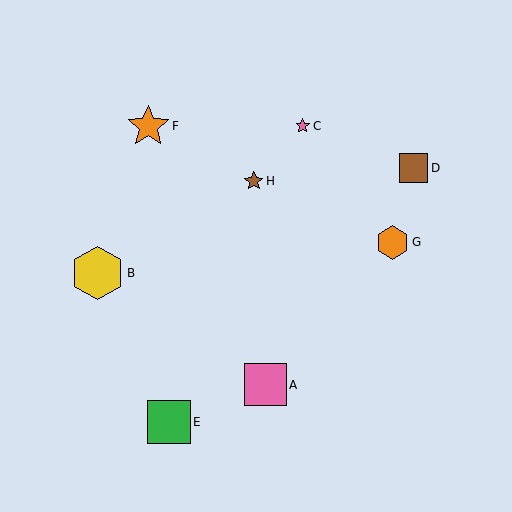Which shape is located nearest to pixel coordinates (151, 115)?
The orange star (labeled F) at (148, 126) is nearest to that location.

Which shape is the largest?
The yellow hexagon (labeled B) is the largest.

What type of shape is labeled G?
Shape G is an orange hexagon.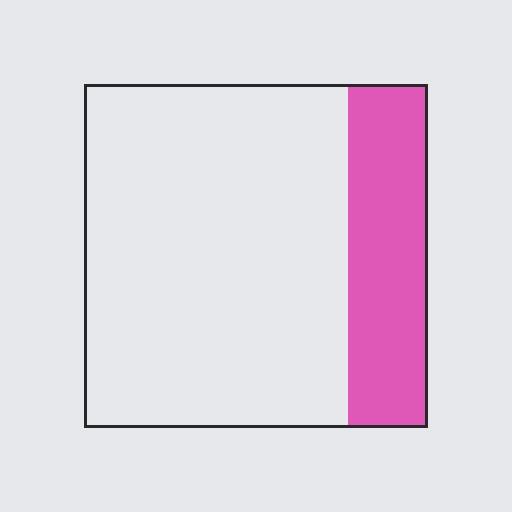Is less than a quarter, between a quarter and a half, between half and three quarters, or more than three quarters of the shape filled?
Less than a quarter.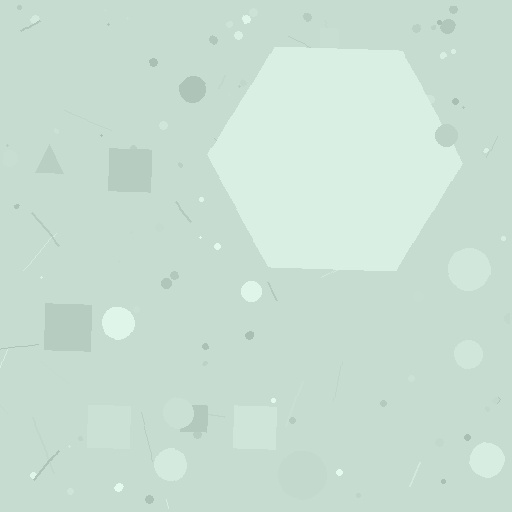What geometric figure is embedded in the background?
A hexagon is embedded in the background.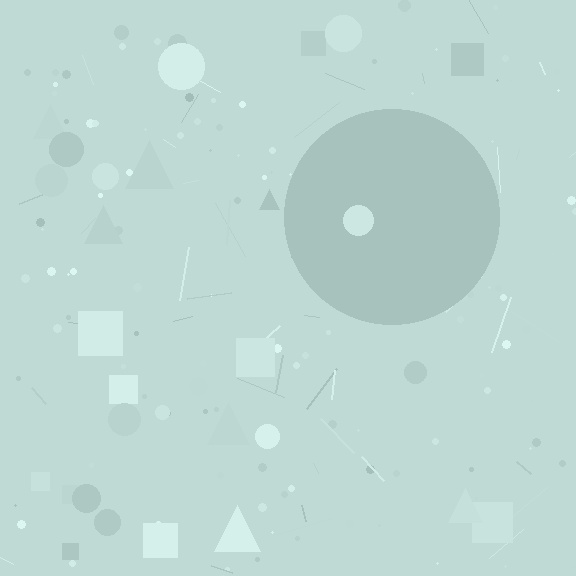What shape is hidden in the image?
A circle is hidden in the image.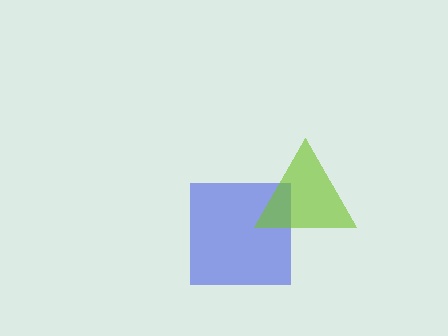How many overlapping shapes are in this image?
There are 2 overlapping shapes in the image.